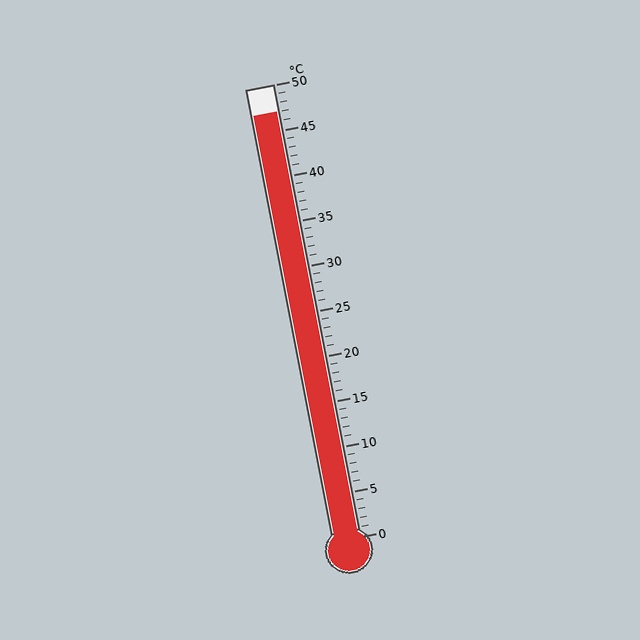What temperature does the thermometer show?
The thermometer shows approximately 47°C.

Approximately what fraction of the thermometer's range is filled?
The thermometer is filled to approximately 95% of its range.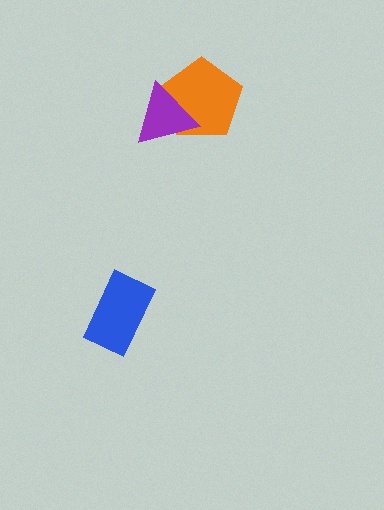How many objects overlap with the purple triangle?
1 object overlaps with the purple triangle.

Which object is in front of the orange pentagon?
The purple triangle is in front of the orange pentagon.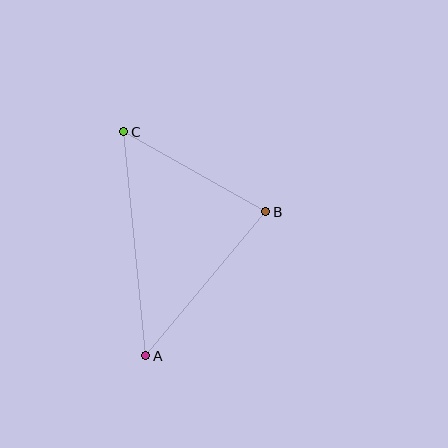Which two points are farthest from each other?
Points A and C are farthest from each other.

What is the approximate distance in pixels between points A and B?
The distance between A and B is approximately 187 pixels.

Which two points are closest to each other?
Points B and C are closest to each other.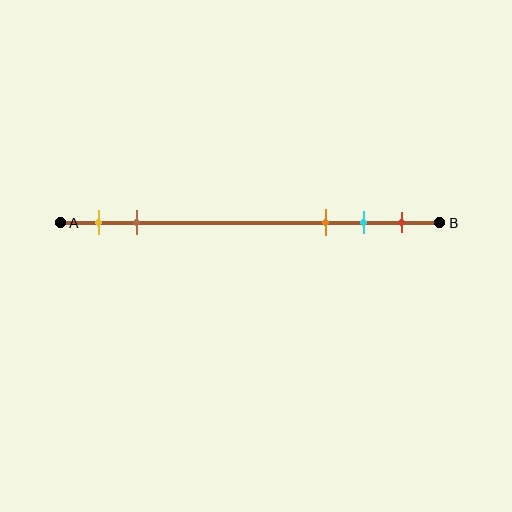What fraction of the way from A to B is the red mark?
The red mark is approximately 90% (0.9) of the way from A to B.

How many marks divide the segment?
There are 5 marks dividing the segment.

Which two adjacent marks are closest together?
The cyan and red marks are the closest adjacent pair.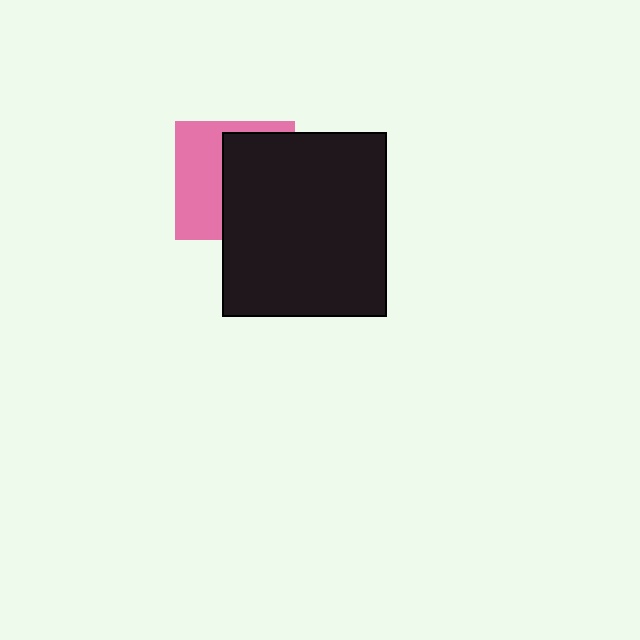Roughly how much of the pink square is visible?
A small part of it is visible (roughly 44%).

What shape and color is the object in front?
The object in front is a black rectangle.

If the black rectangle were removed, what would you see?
You would see the complete pink square.